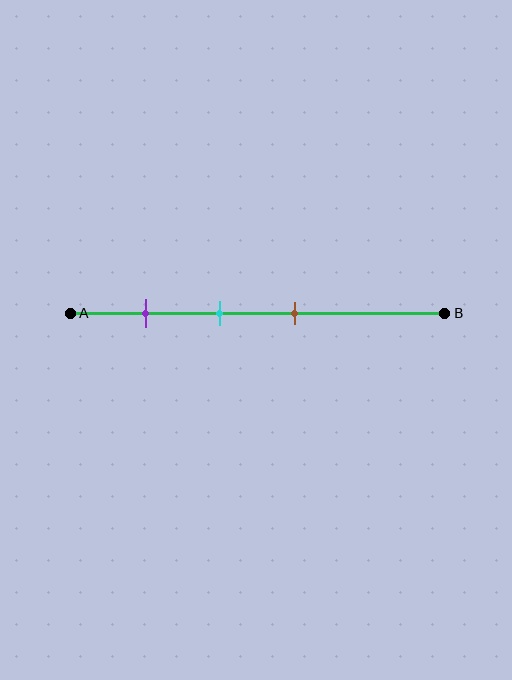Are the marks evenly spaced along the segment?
Yes, the marks are approximately evenly spaced.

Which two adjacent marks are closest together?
The cyan and brown marks are the closest adjacent pair.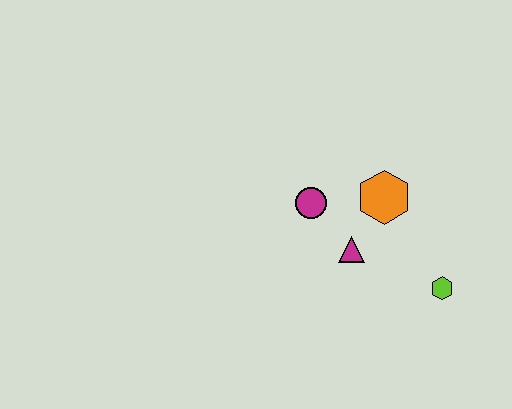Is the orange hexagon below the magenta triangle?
No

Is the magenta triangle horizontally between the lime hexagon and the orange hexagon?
No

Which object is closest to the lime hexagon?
The magenta triangle is closest to the lime hexagon.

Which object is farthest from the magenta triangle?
The lime hexagon is farthest from the magenta triangle.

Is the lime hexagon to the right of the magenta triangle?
Yes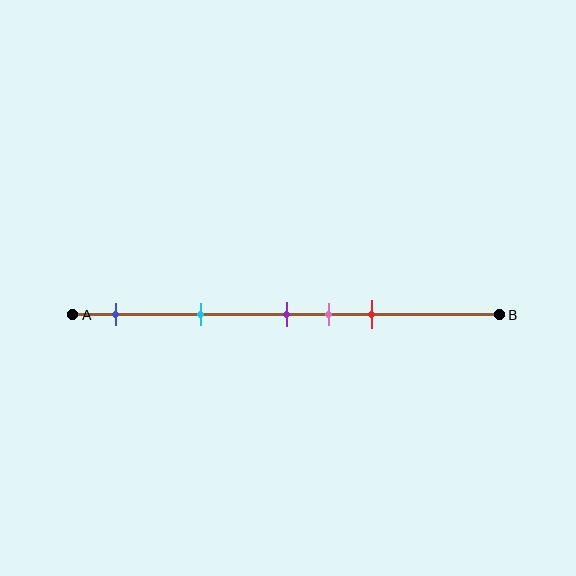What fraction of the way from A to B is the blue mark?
The blue mark is approximately 10% (0.1) of the way from A to B.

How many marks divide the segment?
There are 5 marks dividing the segment.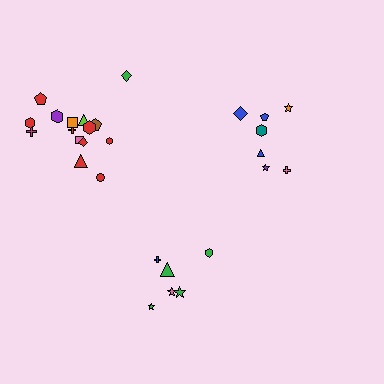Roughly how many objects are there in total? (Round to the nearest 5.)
Roughly 30 objects in total.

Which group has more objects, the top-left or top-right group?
The top-left group.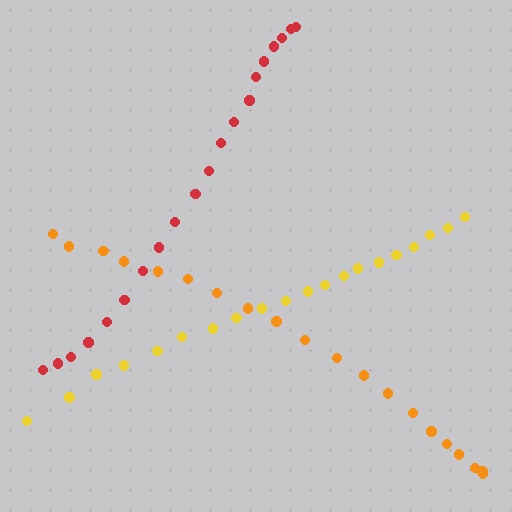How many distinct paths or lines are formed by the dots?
There are 3 distinct paths.